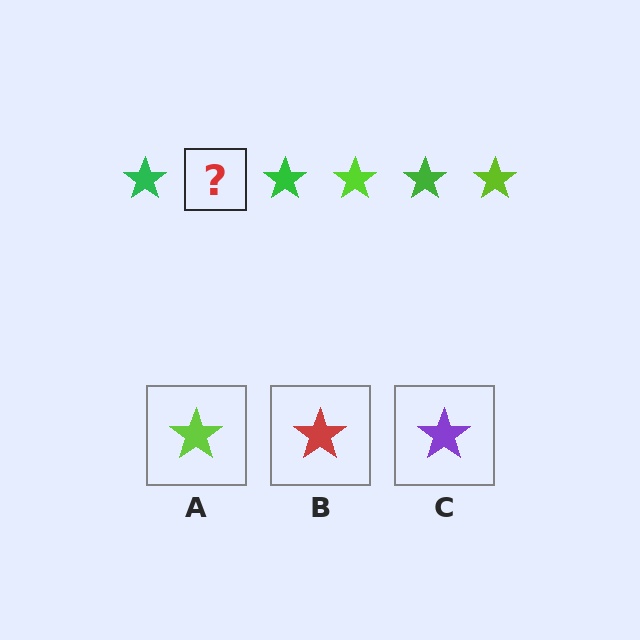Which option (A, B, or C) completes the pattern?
A.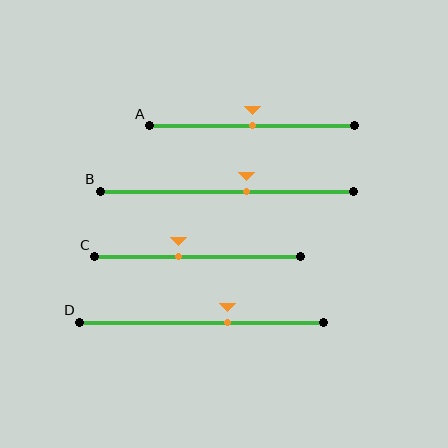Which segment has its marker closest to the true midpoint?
Segment A has its marker closest to the true midpoint.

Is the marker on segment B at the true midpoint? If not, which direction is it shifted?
No, the marker on segment B is shifted to the right by about 8% of the segment length.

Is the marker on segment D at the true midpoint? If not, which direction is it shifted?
No, the marker on segment D is shifted to the right by about 11% of the segment length.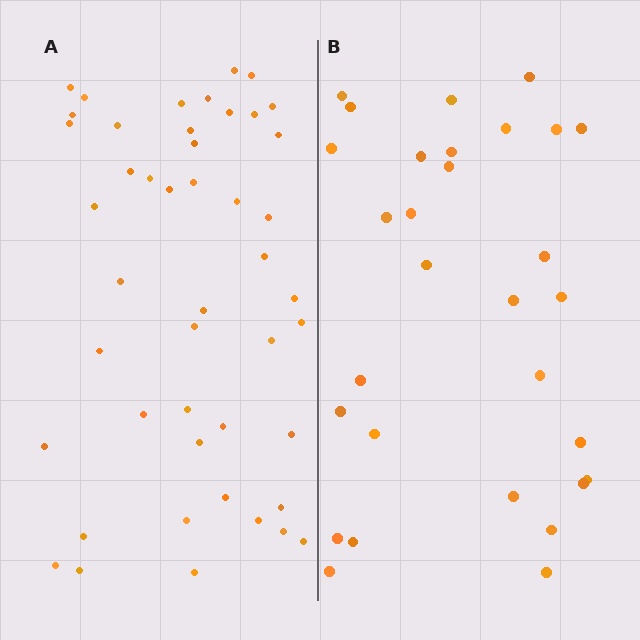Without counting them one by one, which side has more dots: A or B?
Region A (the left region) has more dots.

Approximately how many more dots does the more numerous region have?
Region A has approximately 15 more dots than region B.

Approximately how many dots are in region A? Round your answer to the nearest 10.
About 50 dots. (The exact count is 46, which rounds to 50.)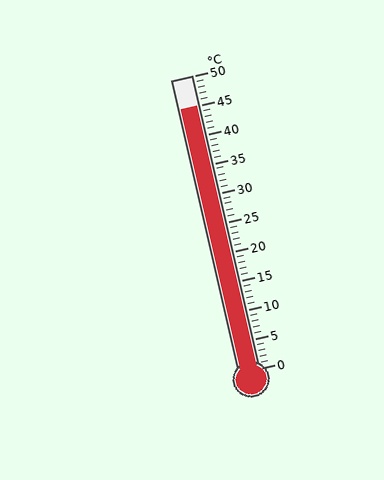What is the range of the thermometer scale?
The thermometer scale ranges from 0°C to 50°C.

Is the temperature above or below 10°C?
The temperature is above 10°C.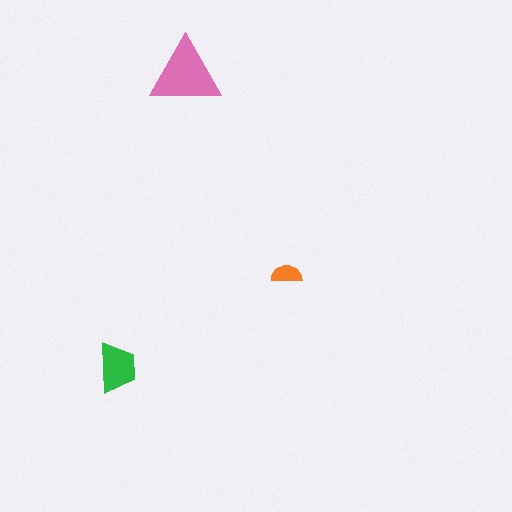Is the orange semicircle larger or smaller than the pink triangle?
Smaller.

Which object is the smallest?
The orange semicircle.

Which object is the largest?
The pink triangle.